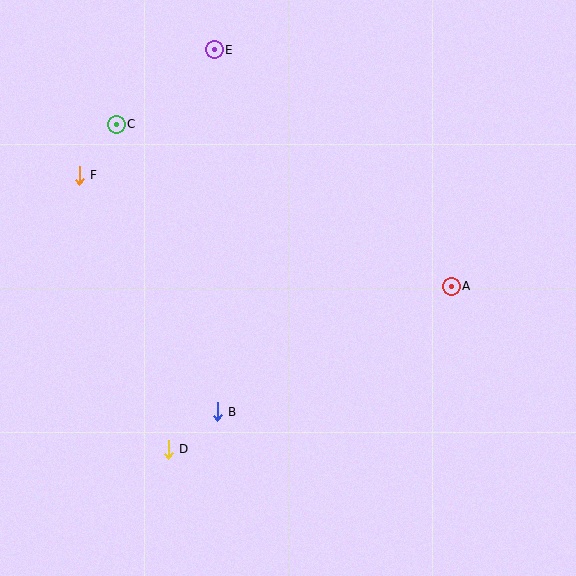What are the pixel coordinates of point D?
Point D is at (168, 449).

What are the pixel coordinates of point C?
Point C is at (116, 124).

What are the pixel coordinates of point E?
Point E is at (214, 50).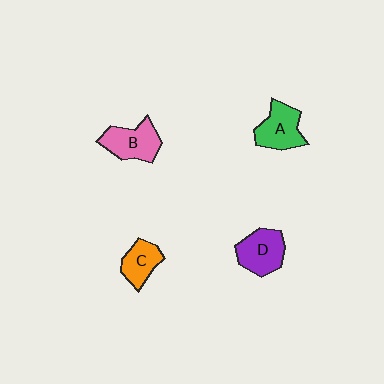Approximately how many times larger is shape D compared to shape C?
Approximately 1.3 times.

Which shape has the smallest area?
Shape C (orange).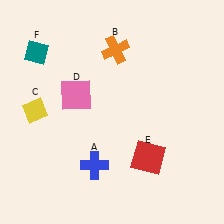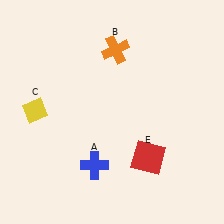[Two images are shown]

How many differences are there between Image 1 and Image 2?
There are 2 differences between the two images.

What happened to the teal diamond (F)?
The teal diamond (F) was removed in Image 2. It was in the top-left area of Image 1.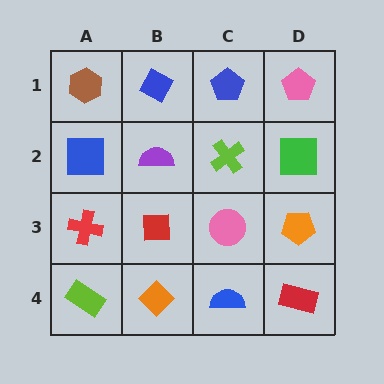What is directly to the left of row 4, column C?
An orange diamond.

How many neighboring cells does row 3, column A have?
3.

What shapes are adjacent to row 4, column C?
A pink circle (row 3, column C), an orange diamond (row 4, column B), a red rectangle (row 4, column D).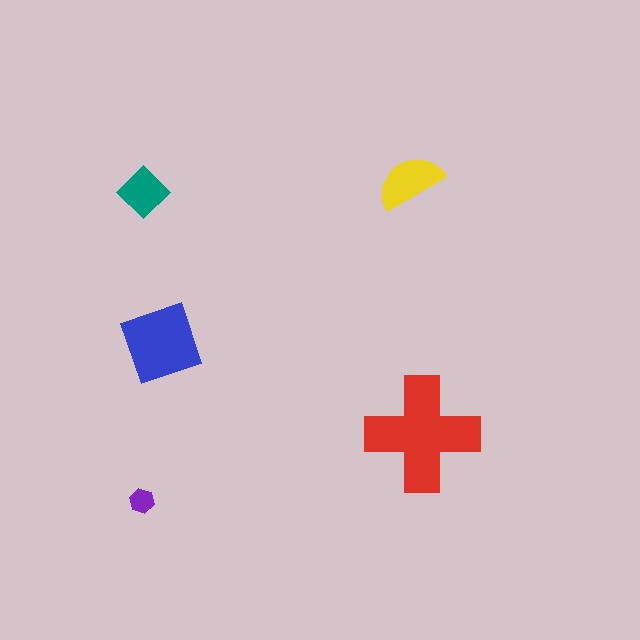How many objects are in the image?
There are 5 objects in the image.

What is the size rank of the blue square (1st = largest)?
2nd.